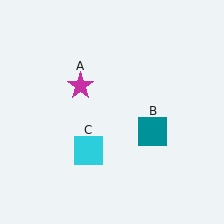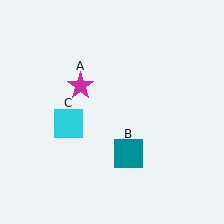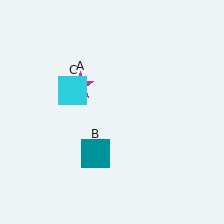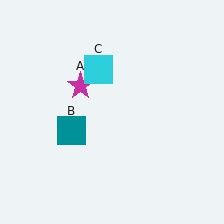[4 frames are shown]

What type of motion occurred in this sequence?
The teal square (object B), cyan square (object C) rotated clockwise around the center of the scene.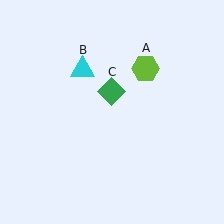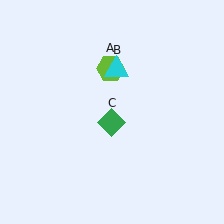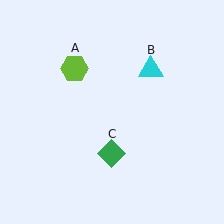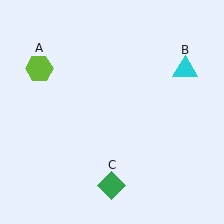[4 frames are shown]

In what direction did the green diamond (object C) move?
The green diamond (object C) moved down.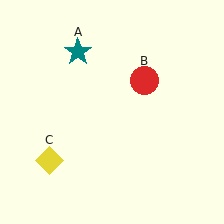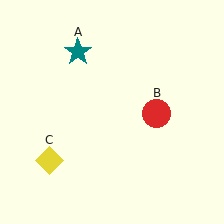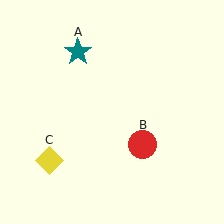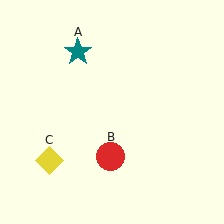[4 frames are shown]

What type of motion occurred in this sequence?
The red circle (object B) rotated clockwise around the center of the scene.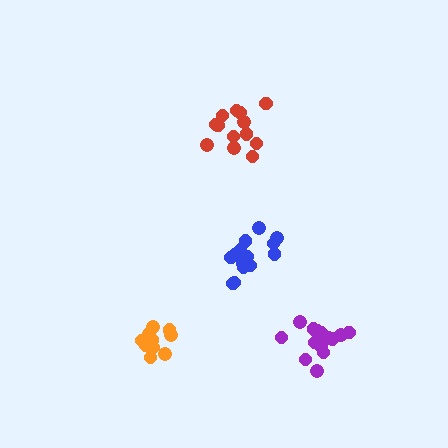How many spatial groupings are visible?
There are 4 spatial groupings.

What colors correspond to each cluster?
The clusters are colored: blue, purple, red, orange.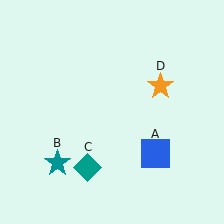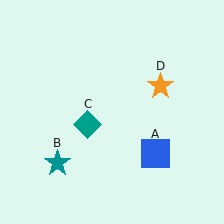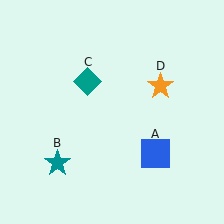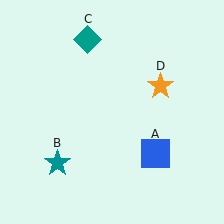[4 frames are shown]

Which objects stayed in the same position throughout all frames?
Blue square (object A) and teal star (object B) and orange star (object D) remained stationary.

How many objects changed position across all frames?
1 object changed position: teal diamond (object C).